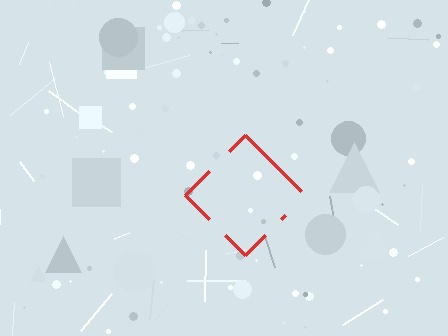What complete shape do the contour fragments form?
The contour fragments form a diamond.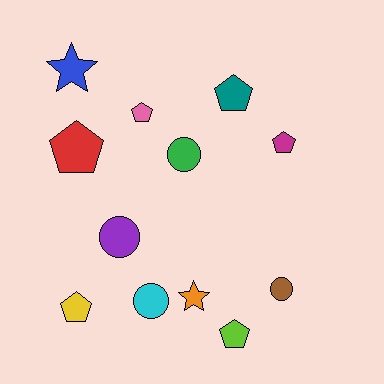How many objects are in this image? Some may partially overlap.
There are 12 objects.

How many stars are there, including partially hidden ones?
There are 2 stars.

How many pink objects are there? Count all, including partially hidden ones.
There is 1 pink object.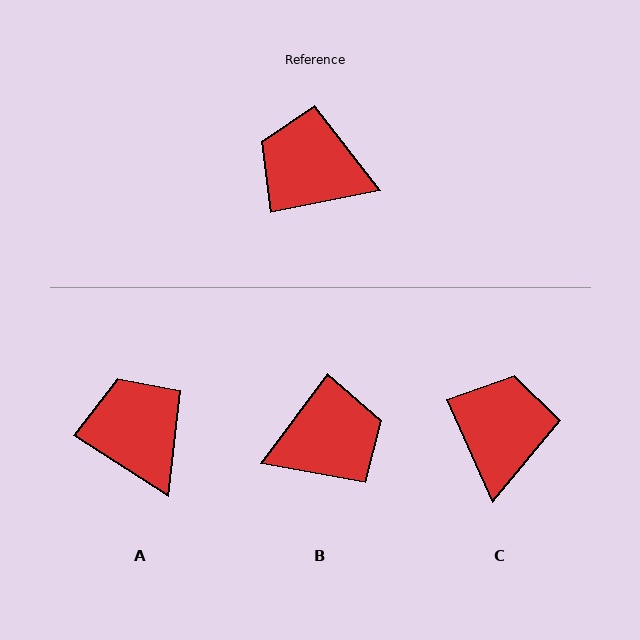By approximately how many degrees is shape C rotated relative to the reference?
Approximately 78 degrees clockwise.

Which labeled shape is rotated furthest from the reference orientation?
B, about 138 degrees away.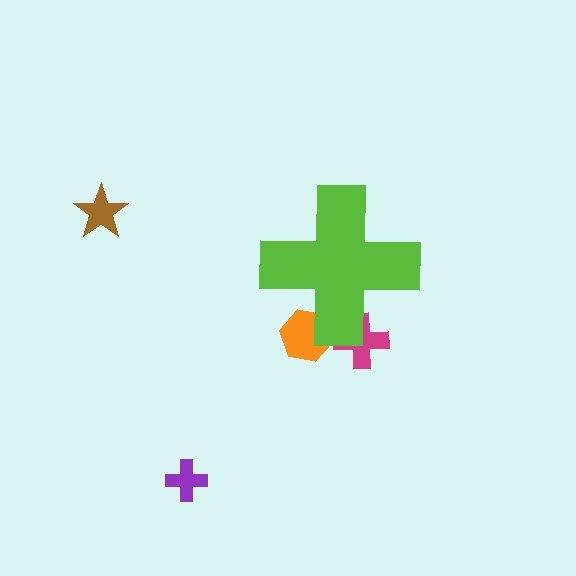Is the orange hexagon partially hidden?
Yes, the orange hexagon is partially hidden behind the lime cross.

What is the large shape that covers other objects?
A lime cross.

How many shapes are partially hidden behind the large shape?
2 shapes are partially hidden.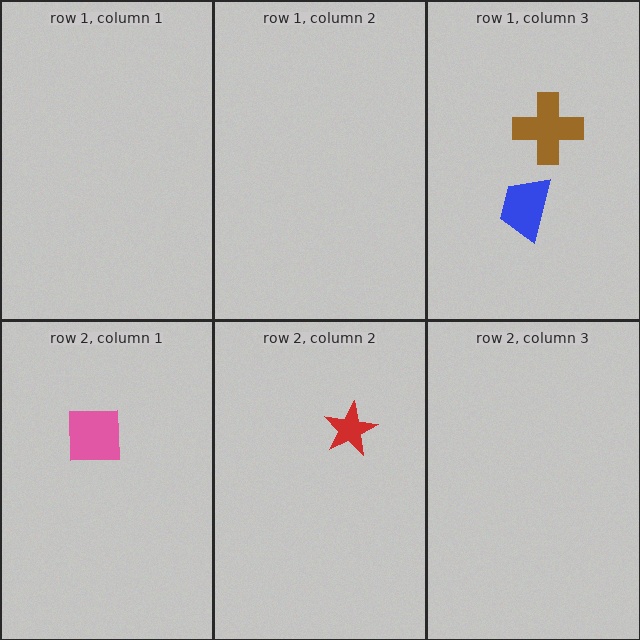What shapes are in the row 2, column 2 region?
The red star.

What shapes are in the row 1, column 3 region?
The brown cross, the blue trapezoid.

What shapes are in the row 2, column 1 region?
The pink square.